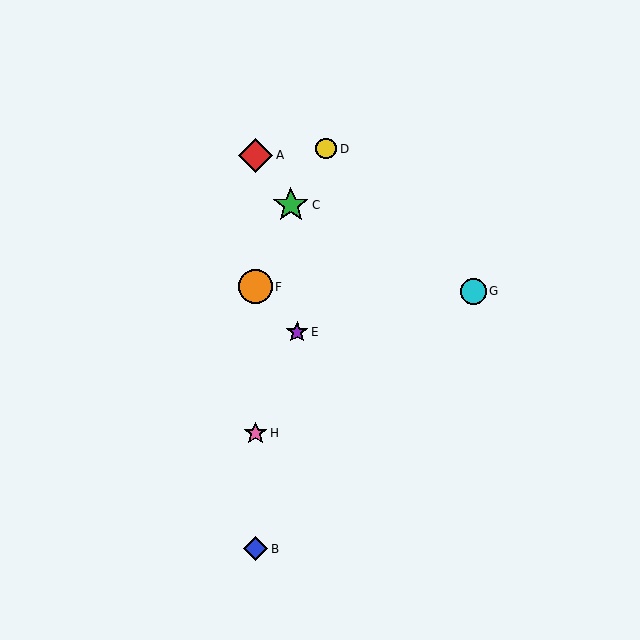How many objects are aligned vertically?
4 objects (A, B, F, H) are aligned vertically.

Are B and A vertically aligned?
Yes, both are at x≈256.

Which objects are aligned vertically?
Objects A, B, F, H are aligned vertically.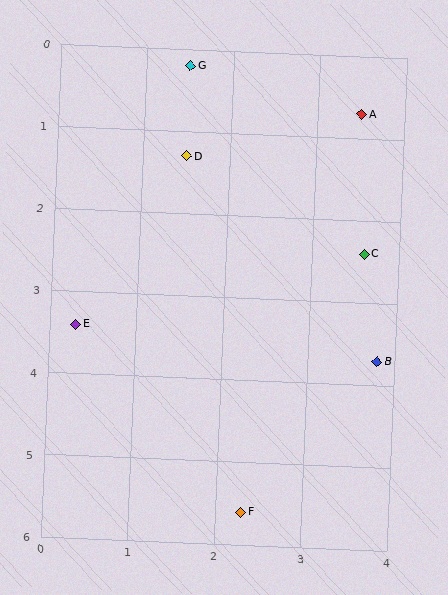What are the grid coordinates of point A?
Point A is at approximately (3.5, 0.7).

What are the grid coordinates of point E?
Point E is at approximately (0.3, 3.4).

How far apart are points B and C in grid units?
Points B and C are about 1.3 grid units apart.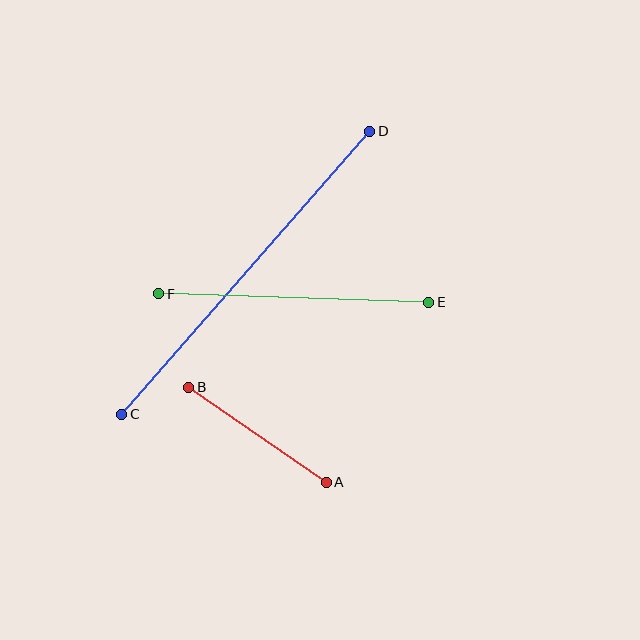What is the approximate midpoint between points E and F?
The midpoint is at approximately (294, 298) pixels.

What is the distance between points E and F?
The distance is approximately 270 pixels.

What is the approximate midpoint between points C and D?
The midpoint is at approximately (246, 273) pixels.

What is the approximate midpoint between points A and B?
The midpoint is at approximately (258, 435) pixels.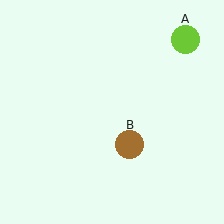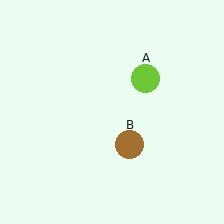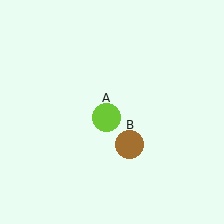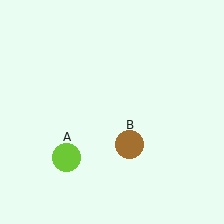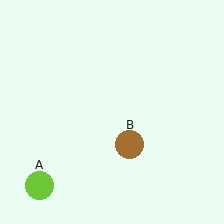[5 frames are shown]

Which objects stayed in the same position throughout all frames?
Brown circle (object B) remained stationary.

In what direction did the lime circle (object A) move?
The lime circle (object A) moved down and to the left.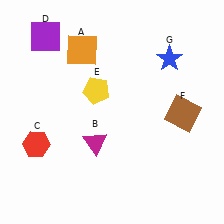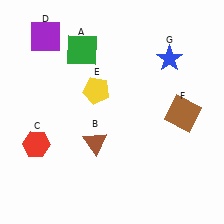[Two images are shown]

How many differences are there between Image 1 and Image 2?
There are 2 differences between the two images.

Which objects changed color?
A changed from orange to green. B changed from magenta to brown.